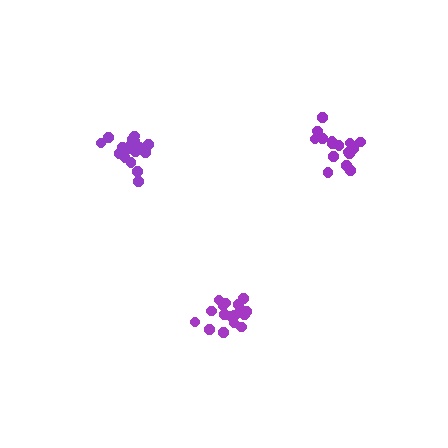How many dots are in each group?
Group 1: 21 dots, Group 2: 16 dots, Group 3: 17 dots (54 total).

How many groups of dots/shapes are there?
There are 3 groups.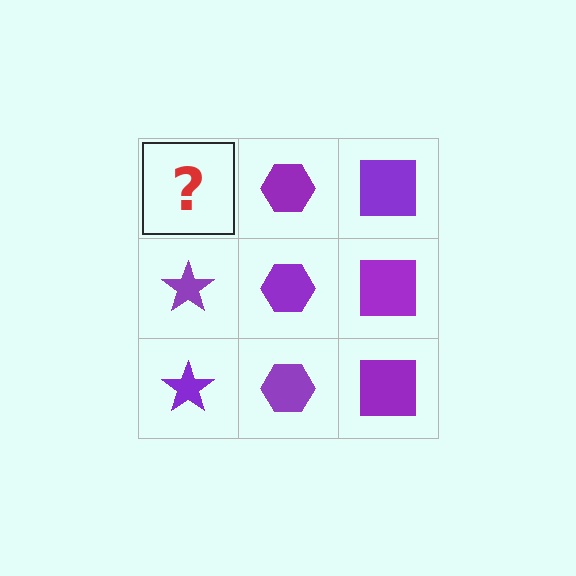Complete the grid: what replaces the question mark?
The question mark should be replaced with a purple star.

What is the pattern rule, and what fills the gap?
The rule is that each column has a consistent shape. The gap should be filled with a purple star.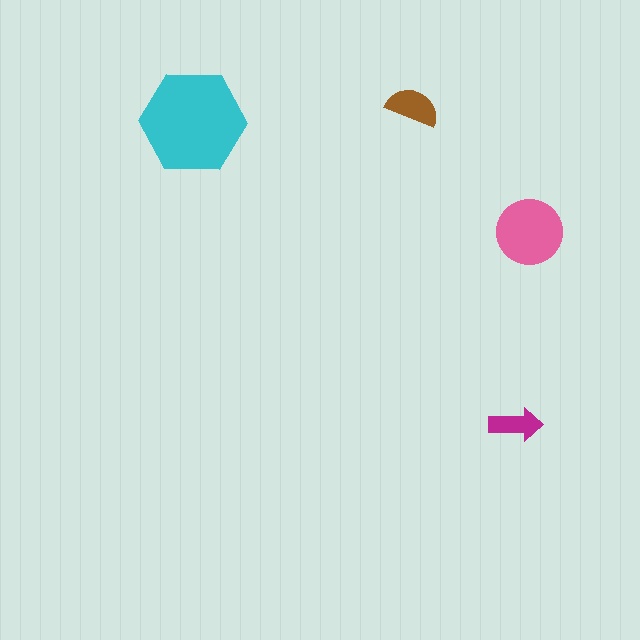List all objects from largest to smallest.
The cyan hexagon, the pink circle, the brown semicircle, the magenta arrow.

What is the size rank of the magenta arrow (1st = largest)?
4th.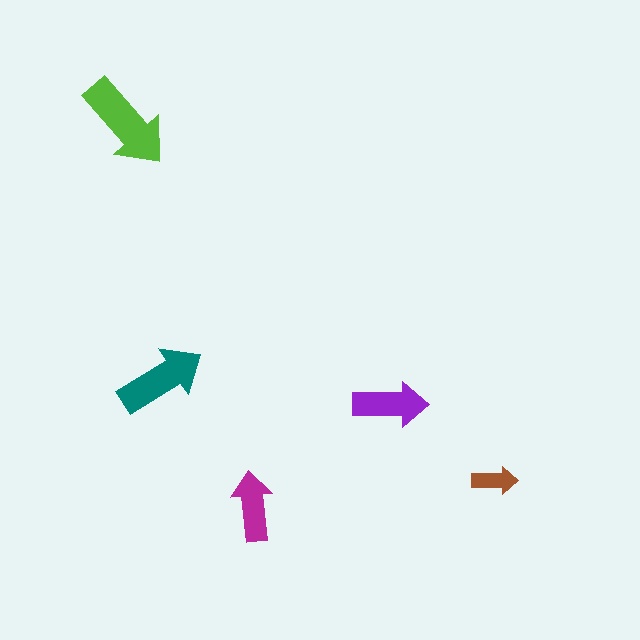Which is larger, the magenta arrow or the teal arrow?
The teal one.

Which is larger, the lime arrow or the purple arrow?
The lime one.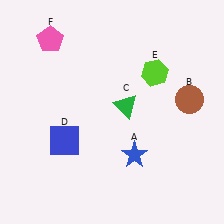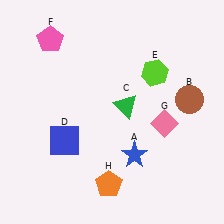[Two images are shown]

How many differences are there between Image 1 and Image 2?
There are 2 differences between the two images.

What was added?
A pink diamond (G), an orange pentagon (H) were added in Image 2.